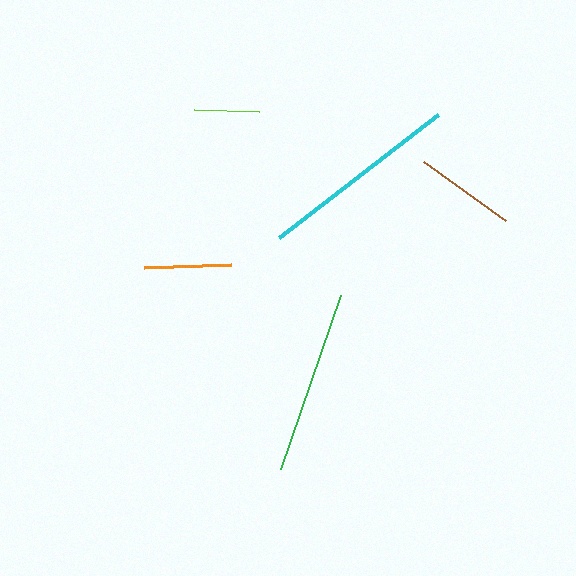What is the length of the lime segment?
The lime segment is approximately 65 pixels long.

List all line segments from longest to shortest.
From longest to shortest: cyan, green, brown, orange, lime.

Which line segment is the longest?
The cyan line is the longest at approximately 201 pixels.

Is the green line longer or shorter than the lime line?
The green line is longer than the lime line.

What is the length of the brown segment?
The brown segment is approximately 102 pixels long.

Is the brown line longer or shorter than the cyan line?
The cyan line is longer than the brown line.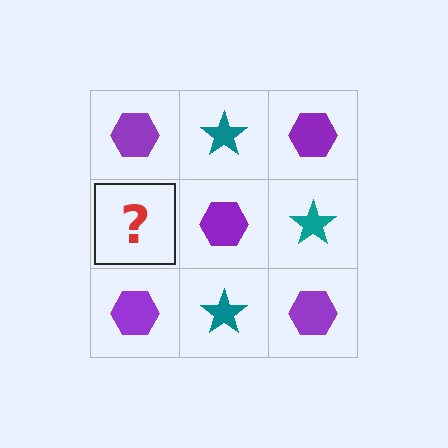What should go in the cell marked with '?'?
The missing cell should contain a teal star.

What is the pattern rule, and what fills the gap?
The rule is that it alternates purple hexagon and teal star in a checkerboard pattern. The gap should be filled with a teal star.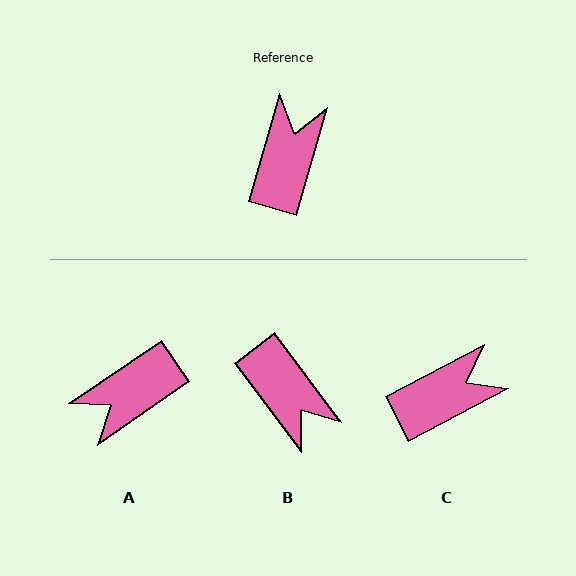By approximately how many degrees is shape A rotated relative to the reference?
Approximately 140 degrees counter-clockwise.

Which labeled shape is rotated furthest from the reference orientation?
A, about 140 degrees away.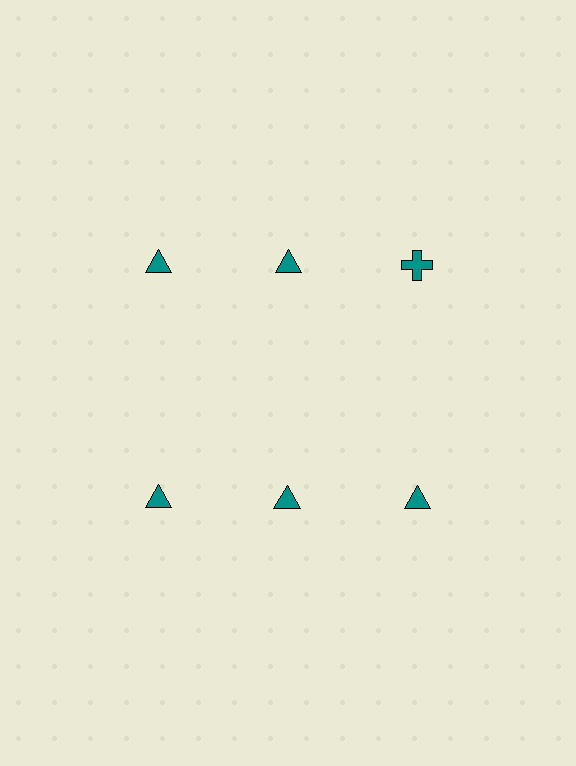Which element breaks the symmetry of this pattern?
The teal cross in the top row, center column breaks the symmetry. All other shapes are teal triangles.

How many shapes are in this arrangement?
There are 6 shapes arranged in a grid pattern.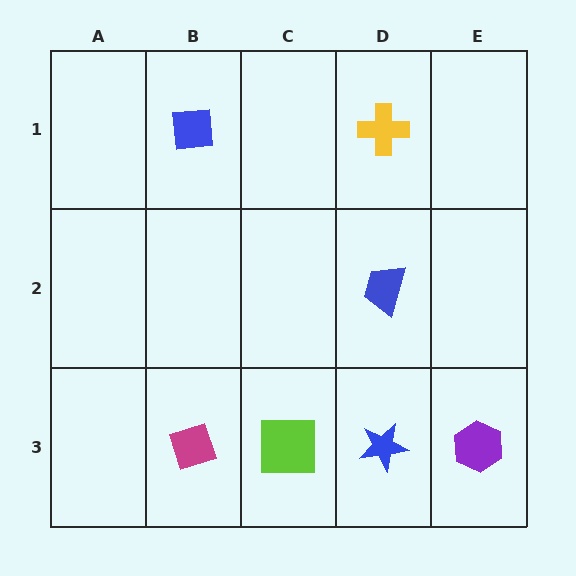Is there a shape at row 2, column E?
No, that cell is empty.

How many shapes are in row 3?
4 shapes.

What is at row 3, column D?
A blue star.